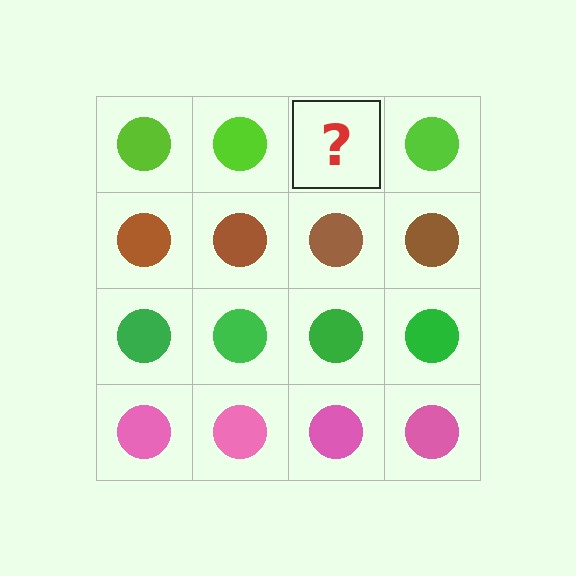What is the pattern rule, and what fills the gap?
The rule is that each row has a consistent color. The gap should be filled with a lime circle.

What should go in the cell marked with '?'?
The missing cell should contain a lime circle.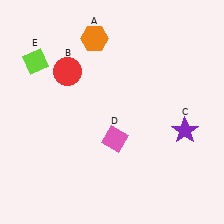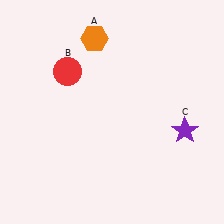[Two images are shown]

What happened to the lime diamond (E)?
The lime diamond (E) was removed in Image 2. It was in the top-left area of Image 1.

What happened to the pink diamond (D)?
The pink diamond (D) was removed in Image 2. It was in the bottom-right area of Image 1.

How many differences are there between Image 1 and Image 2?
There are 2 differences between the two images.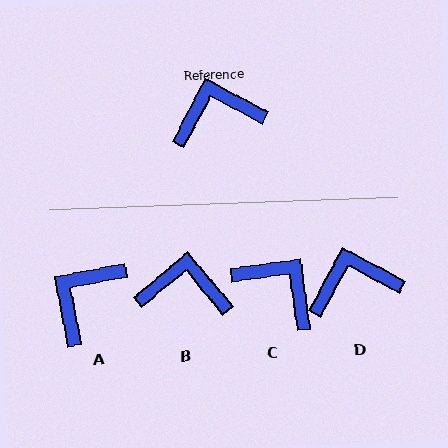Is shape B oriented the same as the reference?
No, it is off by about 22 degrees.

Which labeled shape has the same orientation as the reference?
D.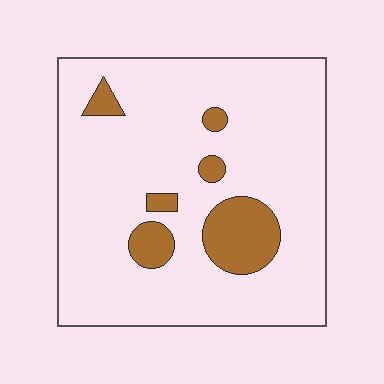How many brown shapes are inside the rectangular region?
6.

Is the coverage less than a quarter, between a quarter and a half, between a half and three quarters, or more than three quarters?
Less than a quarter.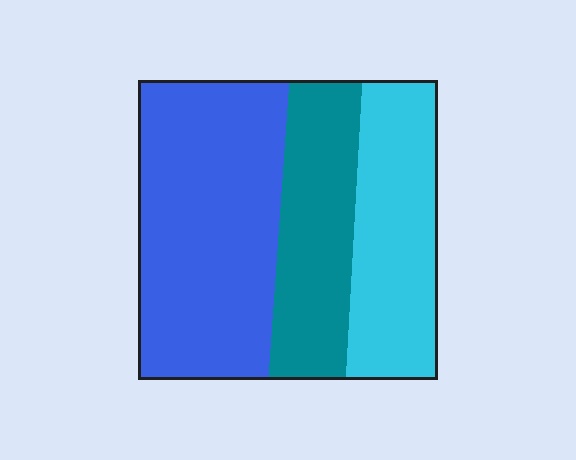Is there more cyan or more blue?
Blue.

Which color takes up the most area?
Blue, at roughly 45%.